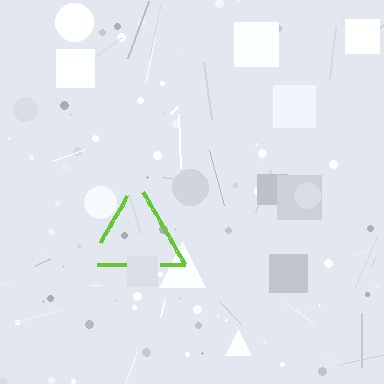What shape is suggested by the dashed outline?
The dashed outline suggests a triangle.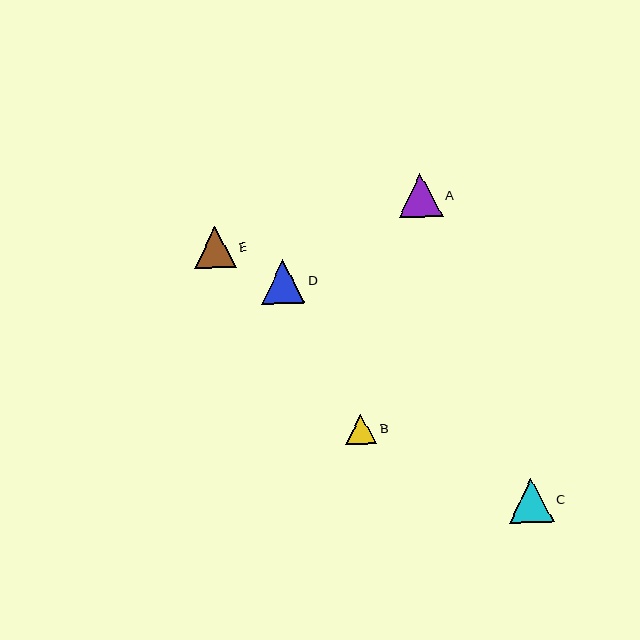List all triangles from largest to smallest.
From largest to smallest: C, A, D, E, B.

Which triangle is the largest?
Triangle C is the largest with a size of approximately 44 pixels.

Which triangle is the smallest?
Triangle B is the smallest with a size of approximately 31 pixels.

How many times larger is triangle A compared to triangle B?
Triangle A is approximately 1.4 times the size of triangle B.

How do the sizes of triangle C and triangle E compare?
Triangle C and triangle E are approximately the same size.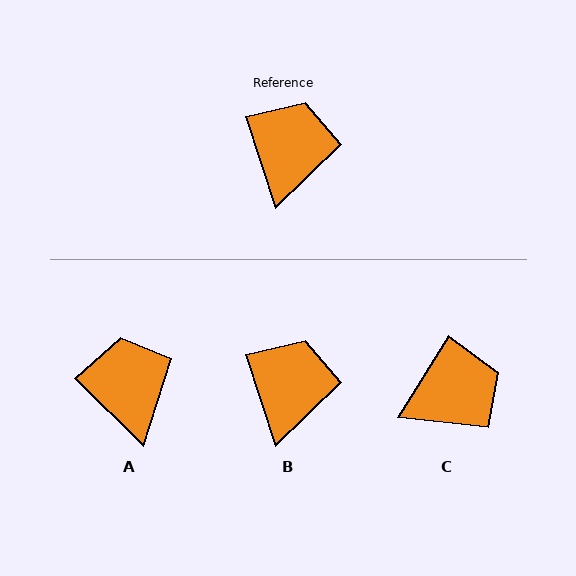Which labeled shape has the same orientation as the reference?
B.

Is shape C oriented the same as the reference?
No, it is off by about 50 degrees.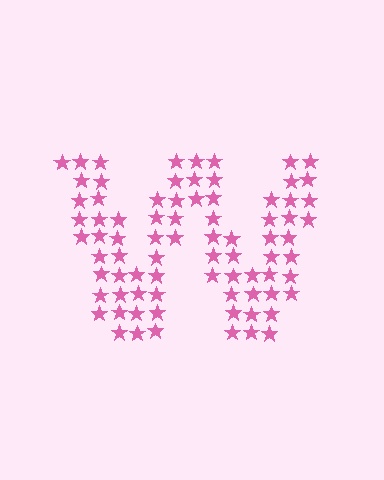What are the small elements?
The small elements are stars.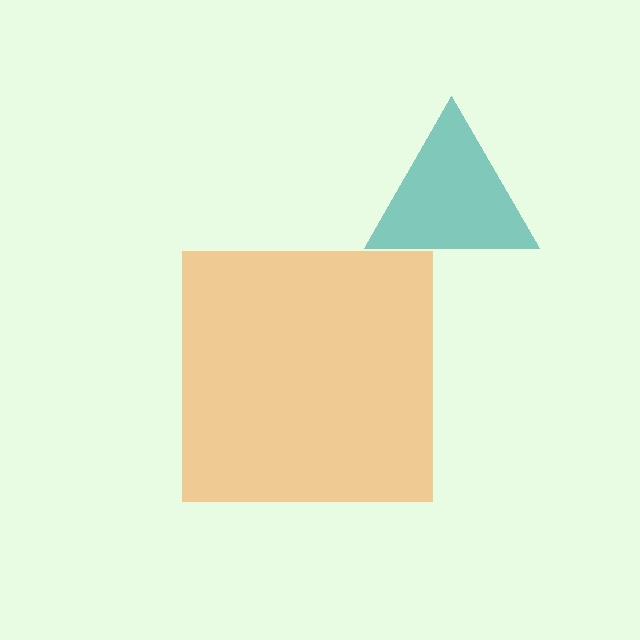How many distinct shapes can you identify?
There are 2 distinct shapes: an orange square, a teal triangle.